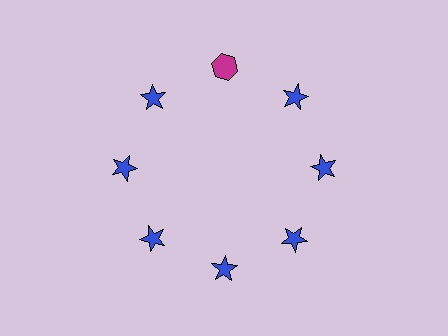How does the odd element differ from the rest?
It differs in both color (magenta instead of blue) and shape (hexagon instead of star).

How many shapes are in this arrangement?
There are 8 shapes arranged in a ring pattern.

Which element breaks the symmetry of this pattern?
The magenta hexagon at roughly the 12 o'clock position breaks the symmetry. All other shapes are blue stars.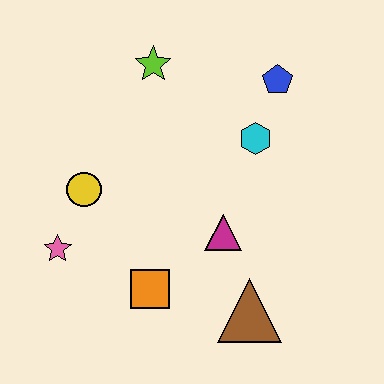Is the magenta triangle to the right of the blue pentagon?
No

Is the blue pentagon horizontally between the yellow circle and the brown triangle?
No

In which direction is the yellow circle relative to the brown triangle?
The yellow circle is to the left of the brown triangle.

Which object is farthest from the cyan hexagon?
The pink star is farthest from the cyan hexagon.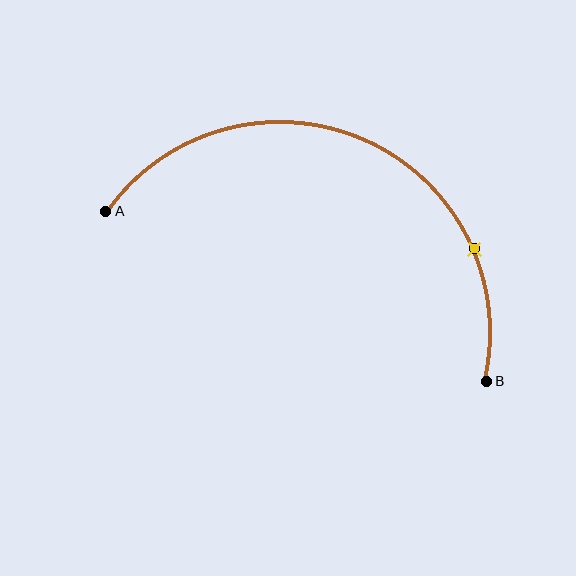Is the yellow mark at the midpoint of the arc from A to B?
No. The yellow mark lies on the arc but is closer to endpoint B. The arc midpoint would be at the point on the curve equidistant along the arc from both A and B.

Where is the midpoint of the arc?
The arc midpoint is the point on the curve farthest from the straight line joining A and B. It sits above that line.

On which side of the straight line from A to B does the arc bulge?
The arc bulges above the straight line connecting A and B.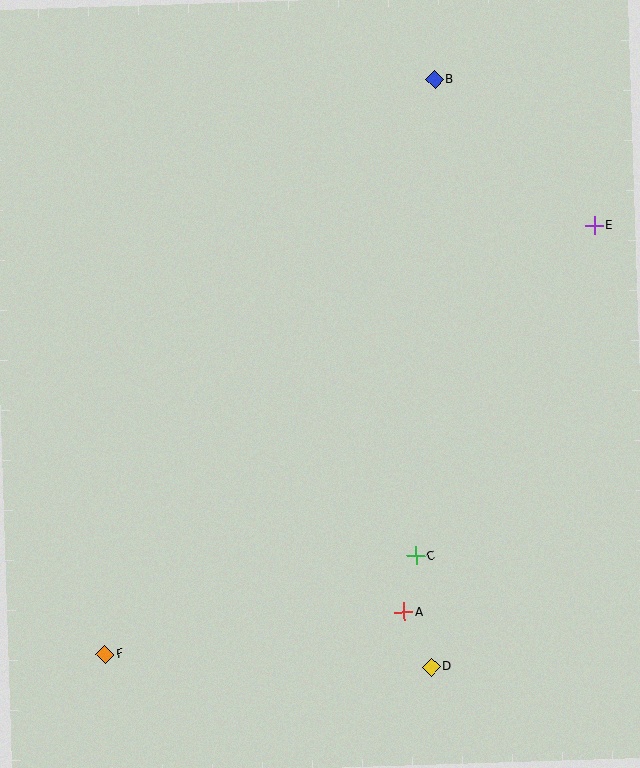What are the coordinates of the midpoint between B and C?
The midpoint between B and C is at (425, 318).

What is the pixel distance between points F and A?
The distance between F and A is 302 pixels.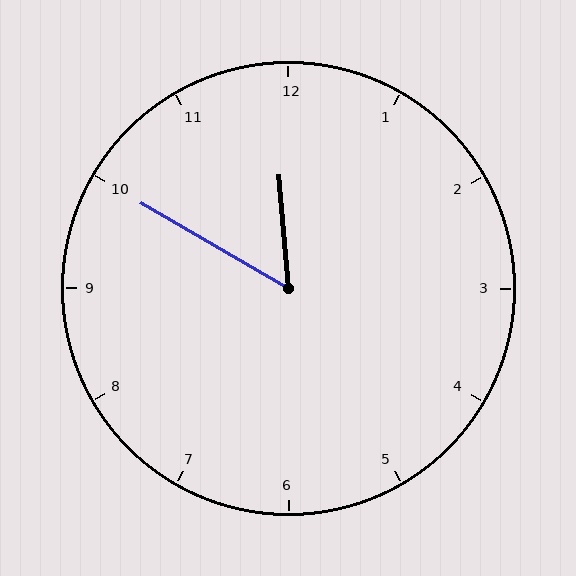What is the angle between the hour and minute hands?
Approximately 55 degrees.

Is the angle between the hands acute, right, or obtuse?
It is acute.